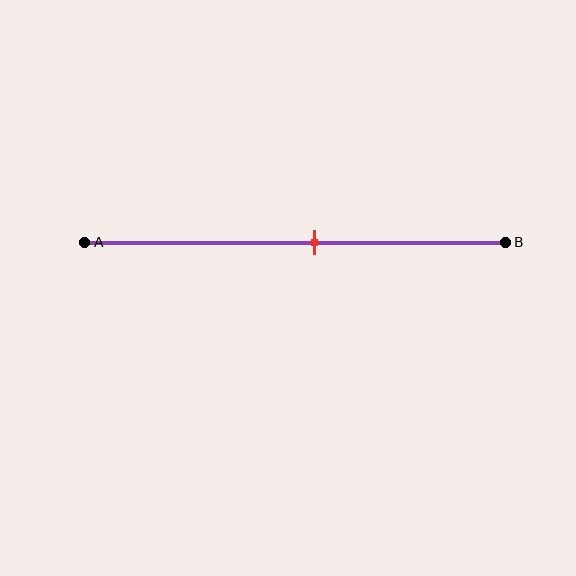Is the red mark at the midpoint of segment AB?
No, the mark is at about 55% from A, not at the 50% midpoint.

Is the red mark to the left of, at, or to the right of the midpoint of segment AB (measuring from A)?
The red mark is to the right of the midpoint of segment AB.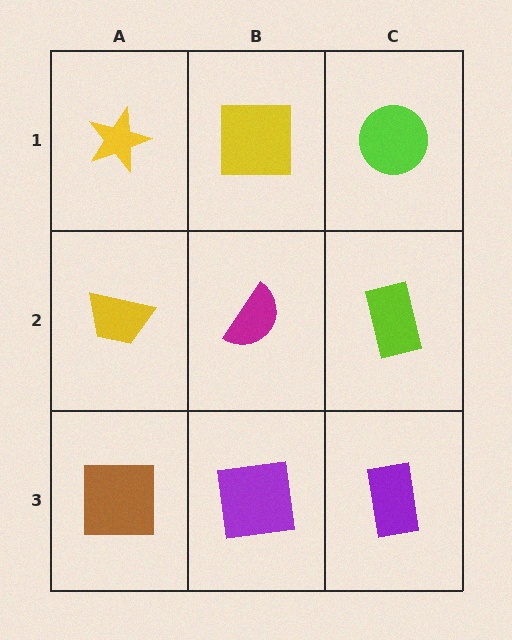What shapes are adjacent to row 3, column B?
A magenta semicircle (row 2, column B), a brown square (row 3, column A), a purple rectangle (row 3, column C).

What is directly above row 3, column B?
A magenta semicircle.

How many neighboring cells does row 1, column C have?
2.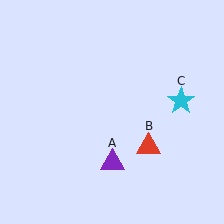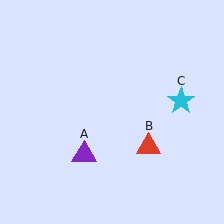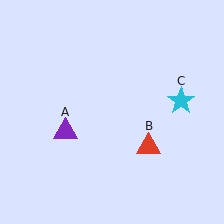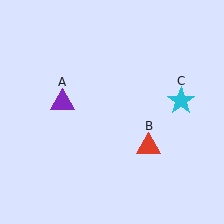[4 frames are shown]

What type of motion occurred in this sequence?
The purple triangle (object A) rotated clockwise around the center of the scene.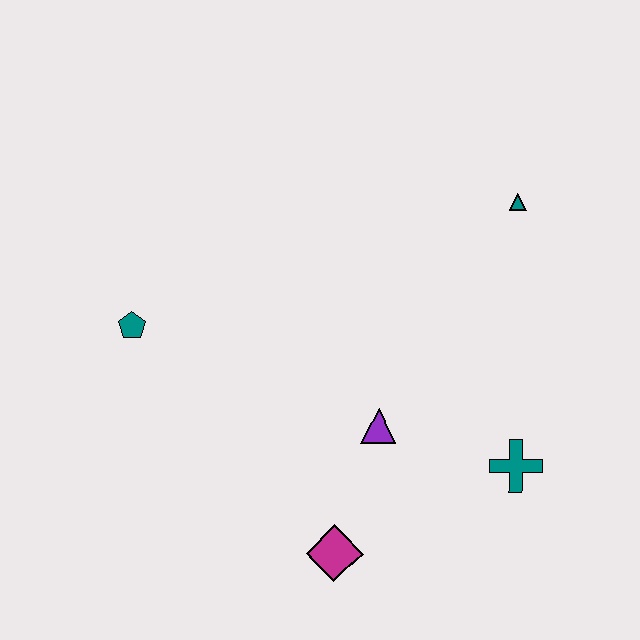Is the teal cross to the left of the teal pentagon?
No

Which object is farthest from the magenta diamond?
The teal triangle is farthest from the magenta diamond.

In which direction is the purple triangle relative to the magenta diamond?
The purple triangle is above the magenta diamond.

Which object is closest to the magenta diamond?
The purple triangle is closest to the magenta diamond.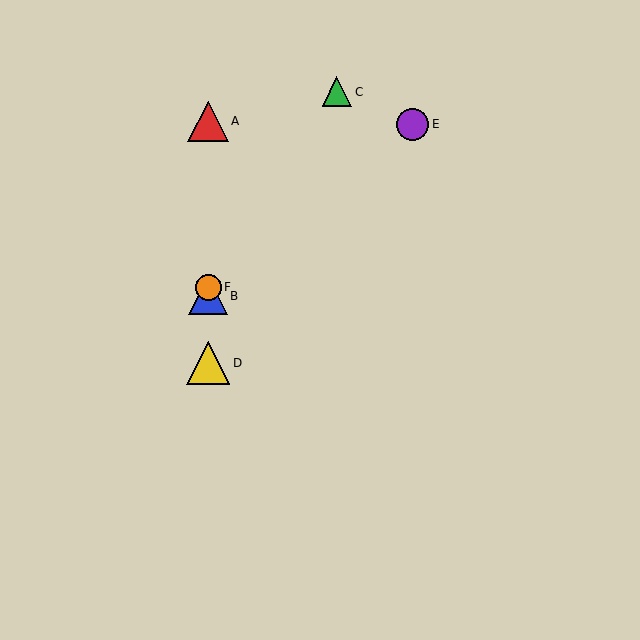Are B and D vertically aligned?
Yes, both are at x≈208.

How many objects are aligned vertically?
4 objects (A, B, D, F) are aligned vertically.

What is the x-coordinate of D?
Object D is at x≈208.